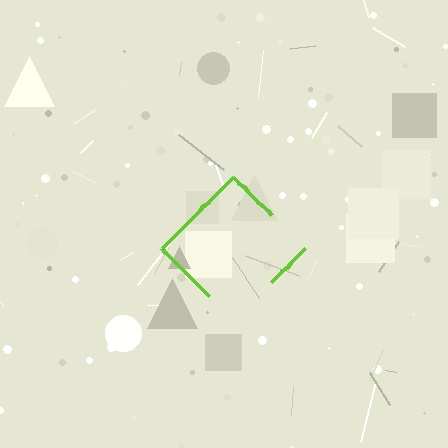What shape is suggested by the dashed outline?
The dashed outline suggests a diamond.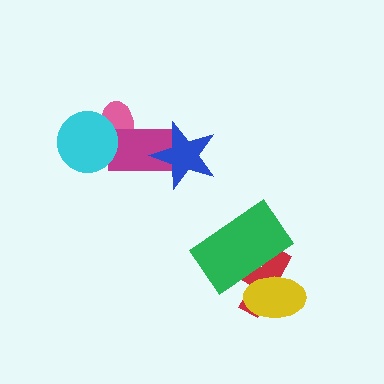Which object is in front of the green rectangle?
The yellow ellipse is in front of the green rectangle.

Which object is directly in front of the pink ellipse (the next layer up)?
The magenta rectangle is directly in front of the pink ellipse.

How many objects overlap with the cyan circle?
2 objects overlap with the cyan circle.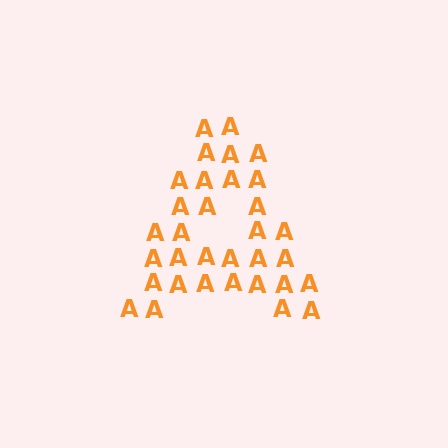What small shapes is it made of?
It is made of small letter A's.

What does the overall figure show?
The overall figure shows the letter A.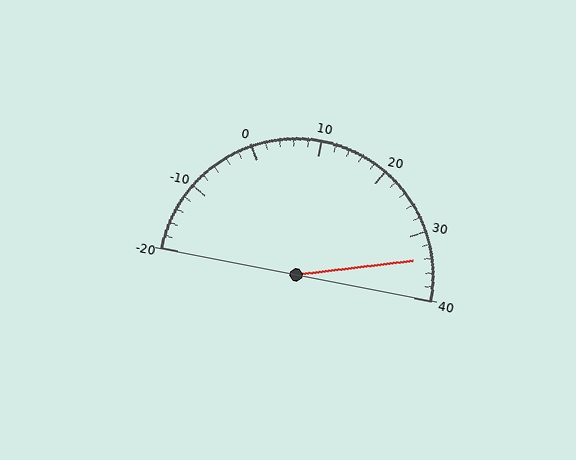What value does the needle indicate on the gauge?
The needle indicates approximately 34.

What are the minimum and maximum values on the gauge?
The gauge ranges from -20 to 40.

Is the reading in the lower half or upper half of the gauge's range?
The reading is in the upper half of the range (-20 to 40).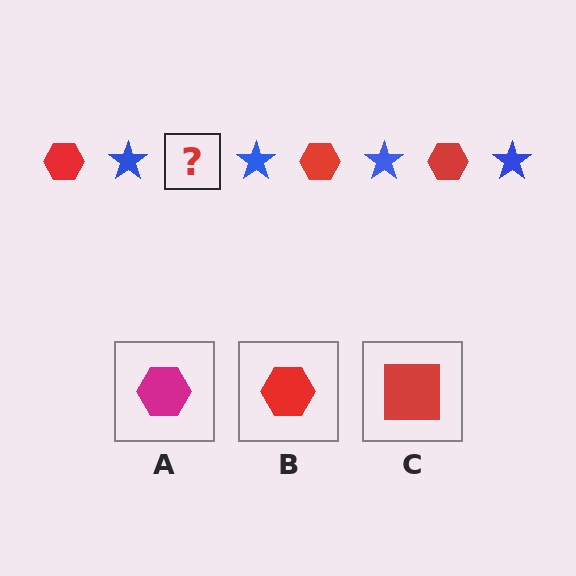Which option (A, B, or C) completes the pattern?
B.